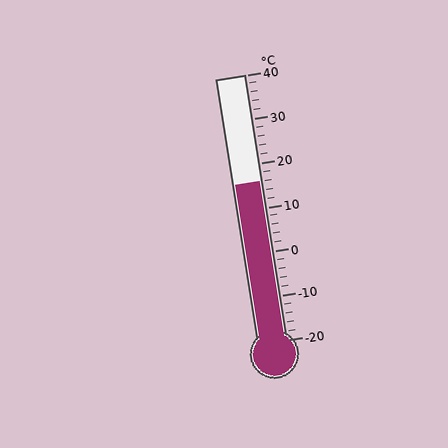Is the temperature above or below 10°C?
The temperature is above 10°C.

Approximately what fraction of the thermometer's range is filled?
The thermometer is filled to approximately 60% of its range.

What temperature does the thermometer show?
The thermometer shows approximately 16°C.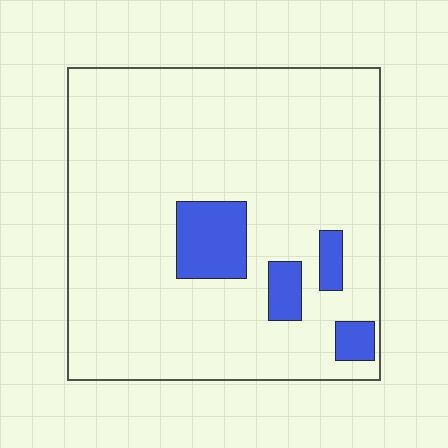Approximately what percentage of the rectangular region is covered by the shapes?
Approximately 10%.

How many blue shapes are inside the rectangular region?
4.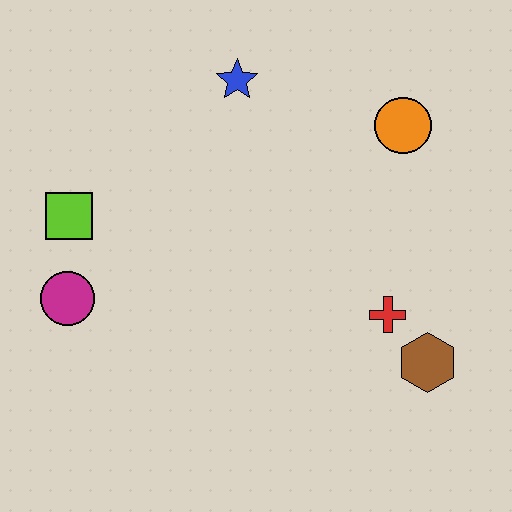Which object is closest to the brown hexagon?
The red cross is closest to the brown hexagon.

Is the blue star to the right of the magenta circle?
Yes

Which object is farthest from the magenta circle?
The orange circle is farthest from the magenta circle.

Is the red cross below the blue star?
Yes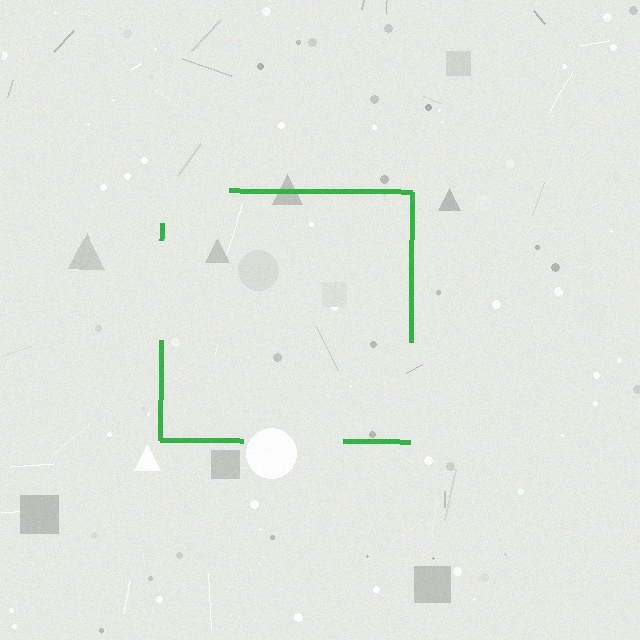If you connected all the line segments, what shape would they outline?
They would outline a square.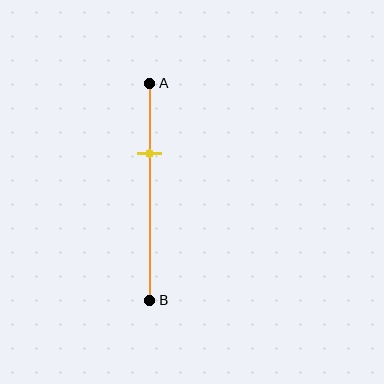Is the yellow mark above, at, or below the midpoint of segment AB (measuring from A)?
The yellow mark is above the midpoint of segment AB.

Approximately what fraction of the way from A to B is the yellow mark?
The yellow mark is approximately 35% of the way from A to B.